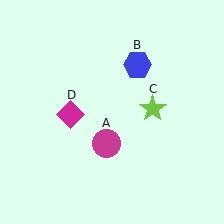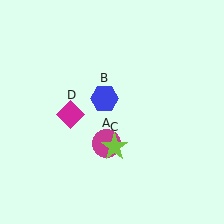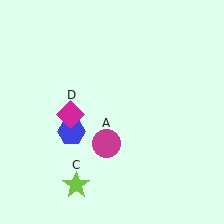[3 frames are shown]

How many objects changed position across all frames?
2 objects changed position: blue hexagon (object B), lime star (object C).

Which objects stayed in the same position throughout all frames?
Magenta circle (object A) and magenta diamond (object D) remained stationary.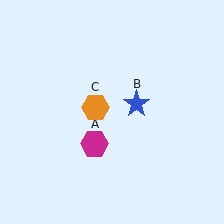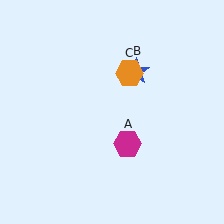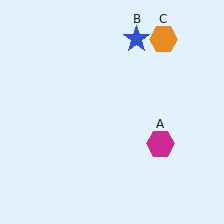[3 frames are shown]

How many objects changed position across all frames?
3 objects changed position: magenta hexagon (object A), blue star (object B), orange hexagon (object C).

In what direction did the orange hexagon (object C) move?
The orange hexagon (object C) moved up and to the right.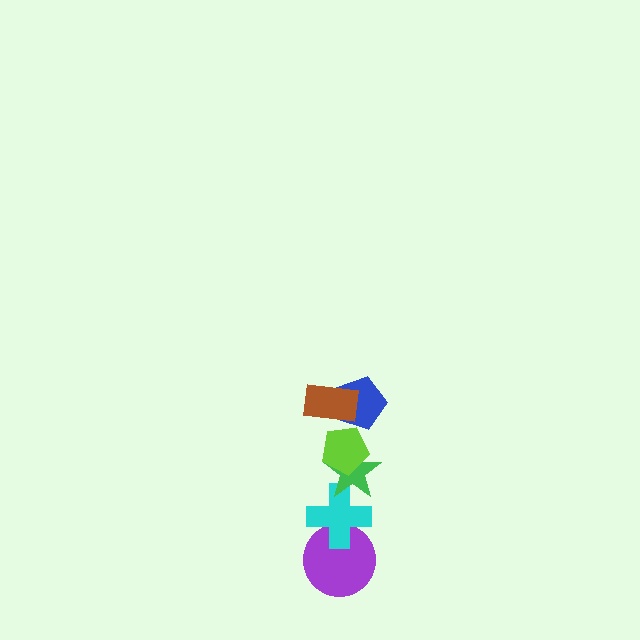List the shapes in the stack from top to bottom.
From top to bottom: the brown rectangle, the blue pentagon, the lime pentagon, the green star, the cyan cross, the purple circle.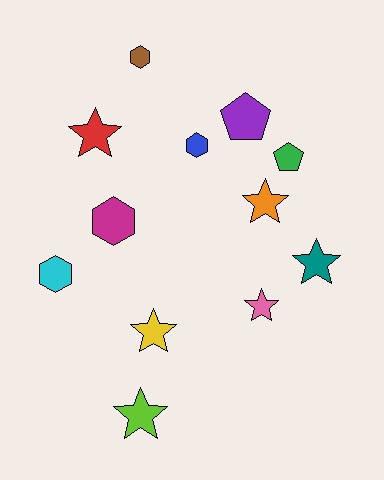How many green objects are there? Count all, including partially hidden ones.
There is 1 green object.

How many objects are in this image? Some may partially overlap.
There are 12 objects.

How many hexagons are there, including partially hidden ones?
There are 4 hexagons.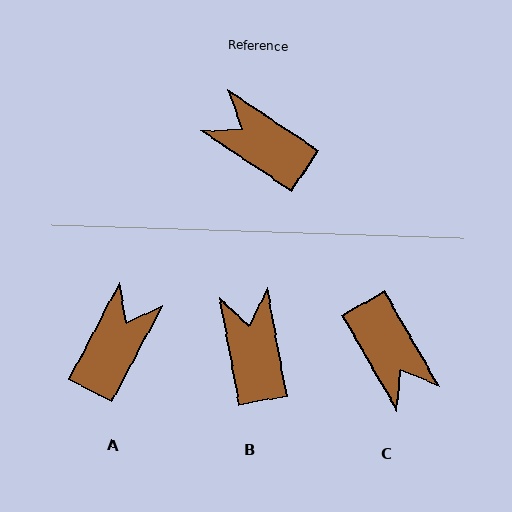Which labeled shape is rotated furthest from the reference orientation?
C, about 153 degrees away.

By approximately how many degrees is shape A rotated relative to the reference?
Approximately 84 degrees clockwise.